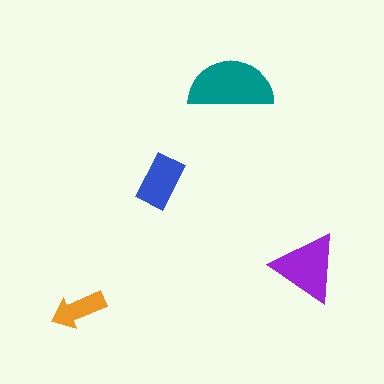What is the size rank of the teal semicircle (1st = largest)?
1st.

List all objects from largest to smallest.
The teal semicircle, the purple triangle, the blue rectangle, the orange arrow.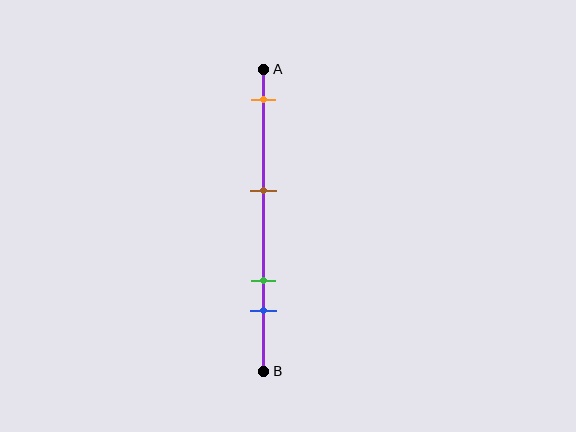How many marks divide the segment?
There are 4 marks dividing the segment.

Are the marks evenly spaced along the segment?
No, the marks are not evenly spaced.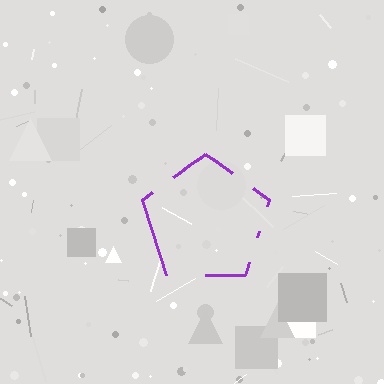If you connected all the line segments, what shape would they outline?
They would outline a pentagon.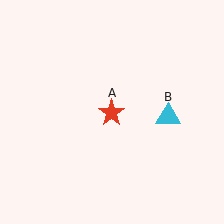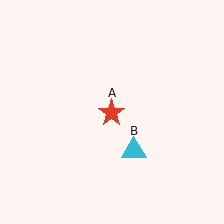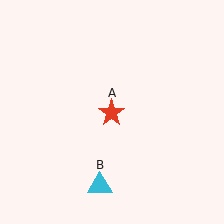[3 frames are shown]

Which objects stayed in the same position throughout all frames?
Red star (object A) remained stationary.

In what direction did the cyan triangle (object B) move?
The cyan triangle (object B) moved down and to the left.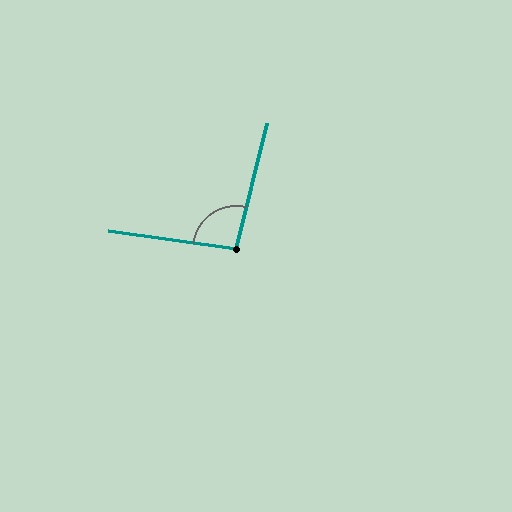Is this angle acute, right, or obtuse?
It is obtuse.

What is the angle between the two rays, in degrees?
Approximately 96 degrees.